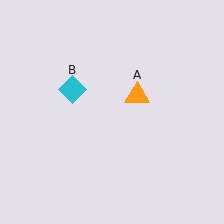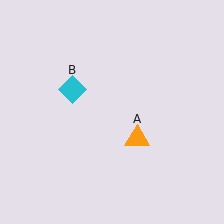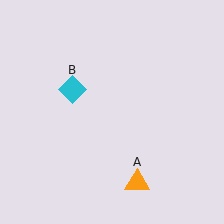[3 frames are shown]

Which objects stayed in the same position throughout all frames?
Cyan diamond (object B) remained stationary.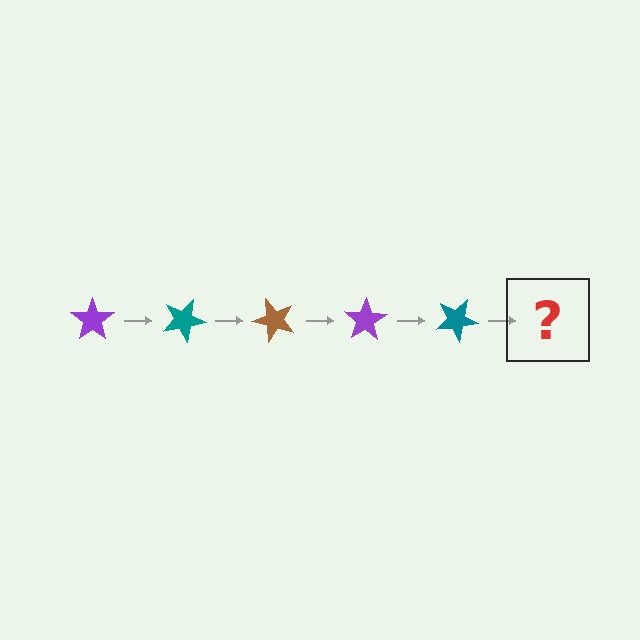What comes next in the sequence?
The next element should be a brown star, rotated 125 degrees from the start.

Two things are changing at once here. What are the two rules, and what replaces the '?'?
The two rules are that it rotates 25 degrees each step and the color cycles through purple, teal, and brown. The '?' should be a brown star, rotated 125 degrees from the start.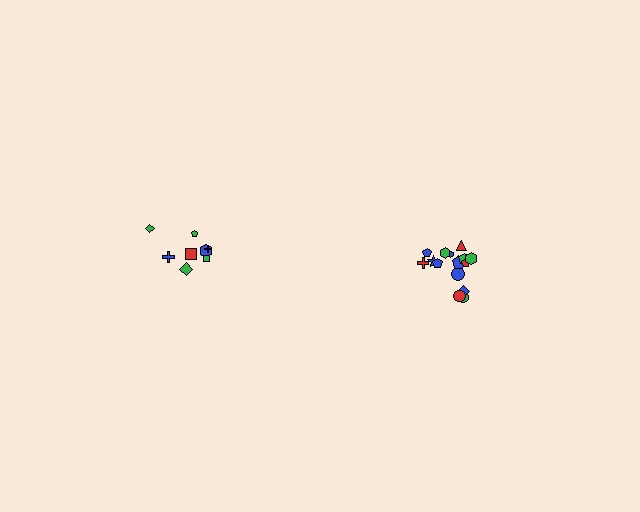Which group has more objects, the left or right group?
The right group.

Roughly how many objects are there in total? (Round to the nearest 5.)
Roughly 25 objects in total.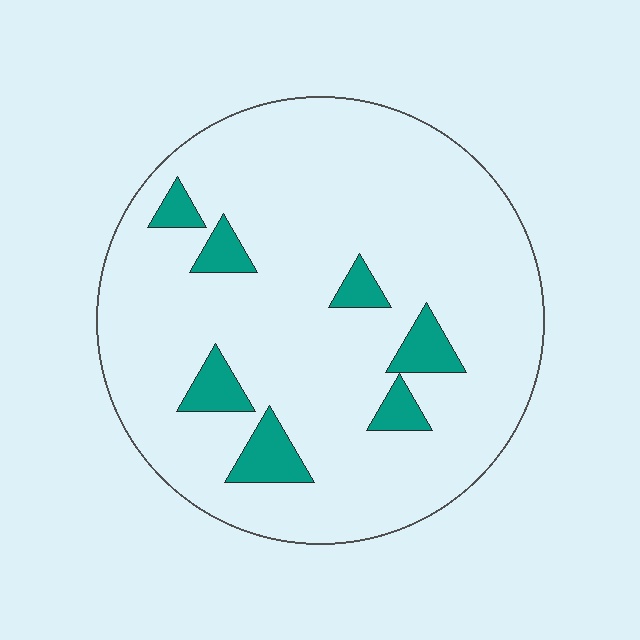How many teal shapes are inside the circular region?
7.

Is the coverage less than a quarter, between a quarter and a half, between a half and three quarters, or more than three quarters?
Less than a quarter.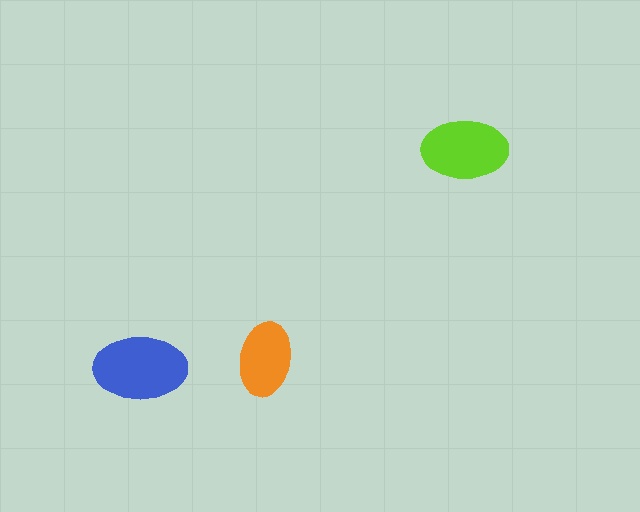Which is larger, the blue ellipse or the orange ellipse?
The blue one.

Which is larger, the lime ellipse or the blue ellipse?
The blue one.